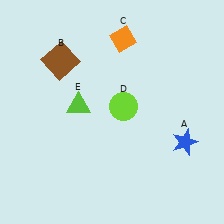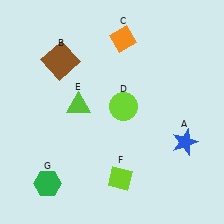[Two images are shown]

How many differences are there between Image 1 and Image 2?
There are 2 differences between the two images.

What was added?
A lime diamond (F), a green hexagon (G) were added in Image 2.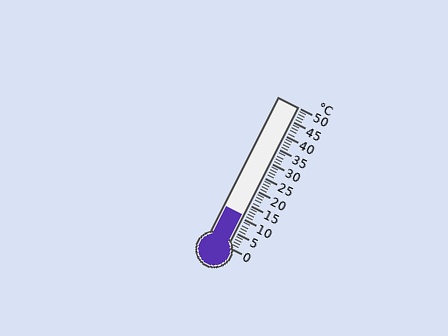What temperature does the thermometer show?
The thermometer shows approximately 11°C.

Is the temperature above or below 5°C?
The temperature is above 5°C.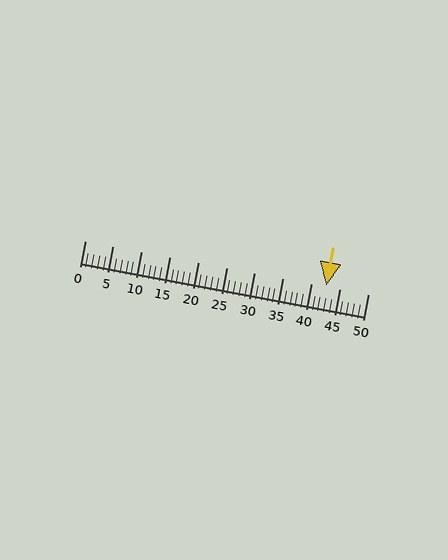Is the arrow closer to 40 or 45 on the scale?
The arrow is closer to 45.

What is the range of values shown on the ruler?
The ruler shows values from 0 to 50.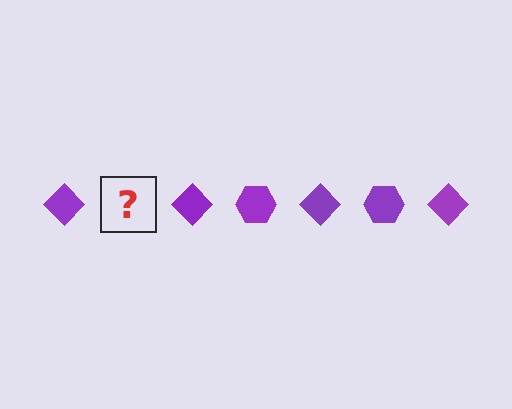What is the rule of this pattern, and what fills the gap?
The rule is that the pattern cycles through diamond, hexagon shapes in purple. The gap should be filled with a purple hexagon.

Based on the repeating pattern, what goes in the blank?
The blank should be a purple hexagon.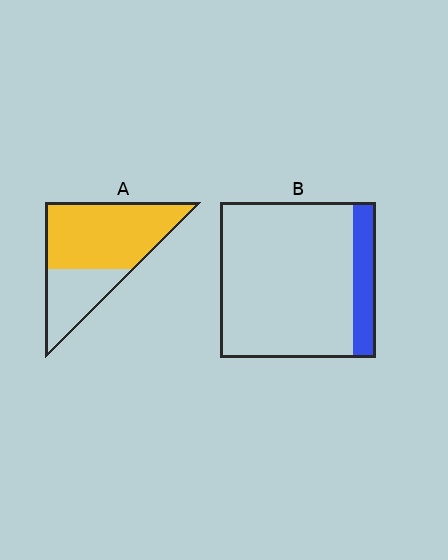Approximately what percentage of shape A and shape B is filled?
A is approximately 65% and B is approximately 15%.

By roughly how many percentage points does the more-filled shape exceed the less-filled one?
By roughly 55 percentage points (A over B).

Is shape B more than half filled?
No.